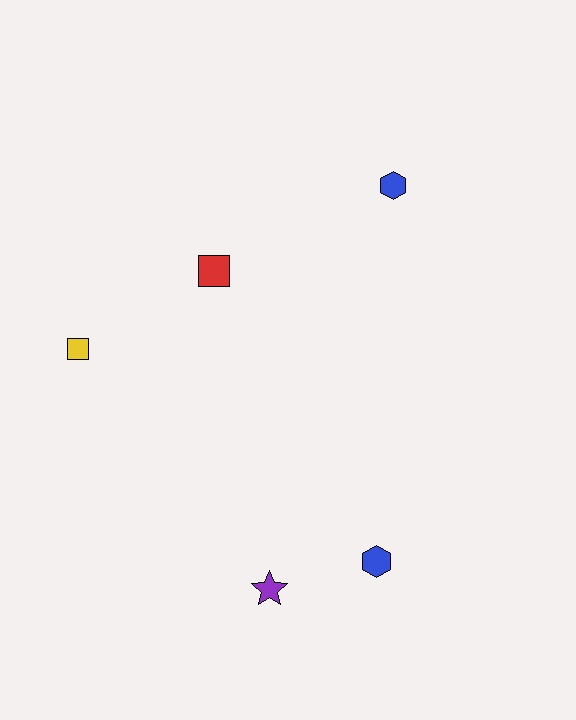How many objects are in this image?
There are 5 objects.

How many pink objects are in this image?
There are no pink objects.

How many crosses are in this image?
There are no crosses.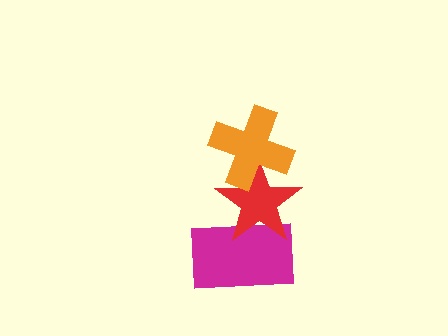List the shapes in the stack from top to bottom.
From top to bottom: the orange cross, the red star, the magenta rectangle.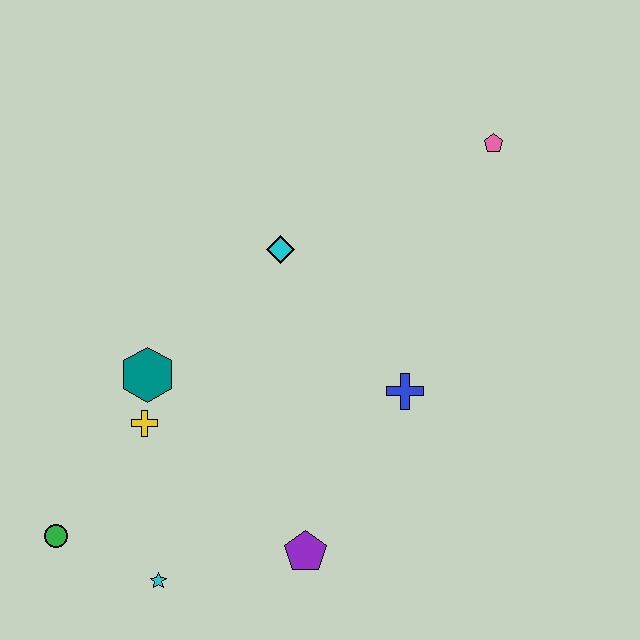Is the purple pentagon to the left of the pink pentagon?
Yes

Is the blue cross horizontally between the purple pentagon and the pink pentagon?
Yes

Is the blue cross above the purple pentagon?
Yes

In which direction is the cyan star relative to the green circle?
The cyan star is to the right of the green circle.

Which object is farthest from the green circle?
The pink pentagon is farthest from the green circle.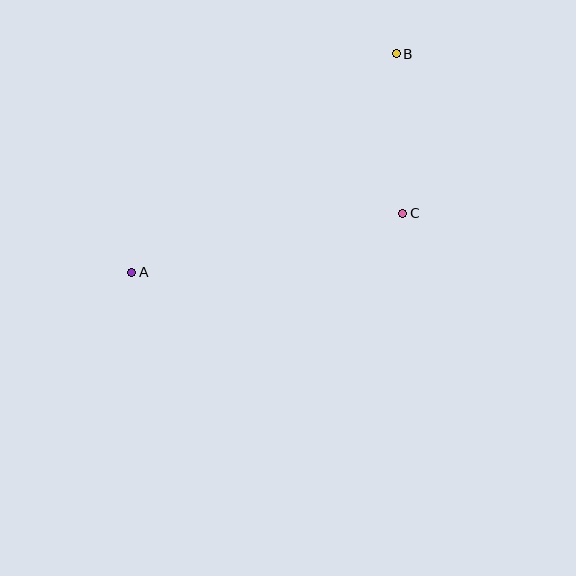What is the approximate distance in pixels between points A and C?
The distance between A and C is approximately 278 pixels.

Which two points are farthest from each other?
Points A and B are farthest from each other.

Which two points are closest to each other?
Points B and C are closest to each other.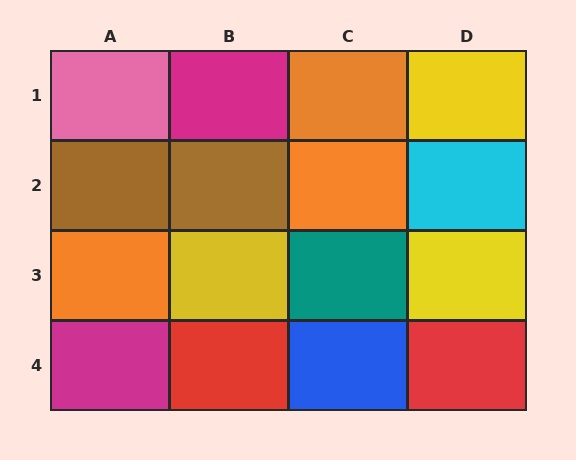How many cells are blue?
1 cell is blue.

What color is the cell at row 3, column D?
Yellow.